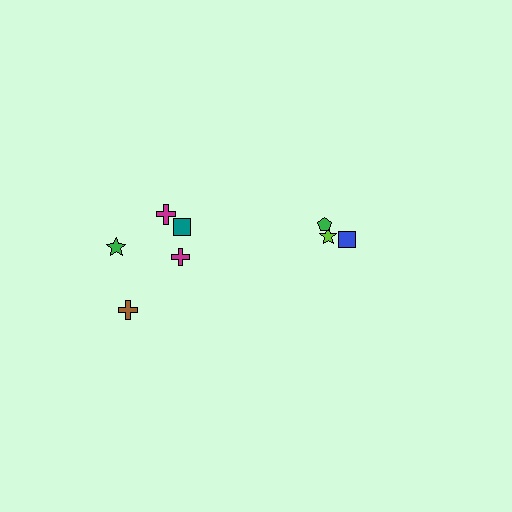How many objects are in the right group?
There are 3 objects.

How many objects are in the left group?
There are 5 objects.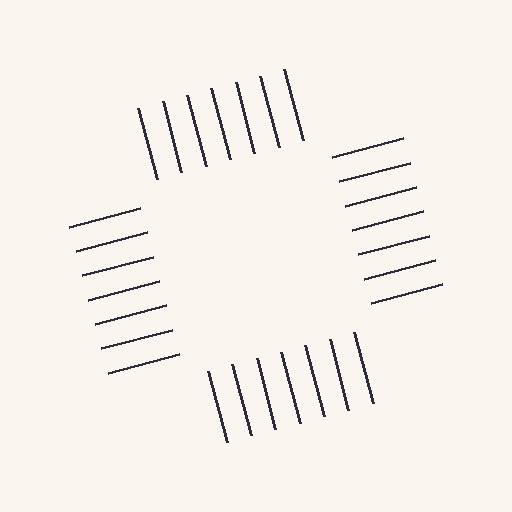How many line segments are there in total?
28 — 7 along each of the 4 edges.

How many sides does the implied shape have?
4 sides — the line-ends trace a square.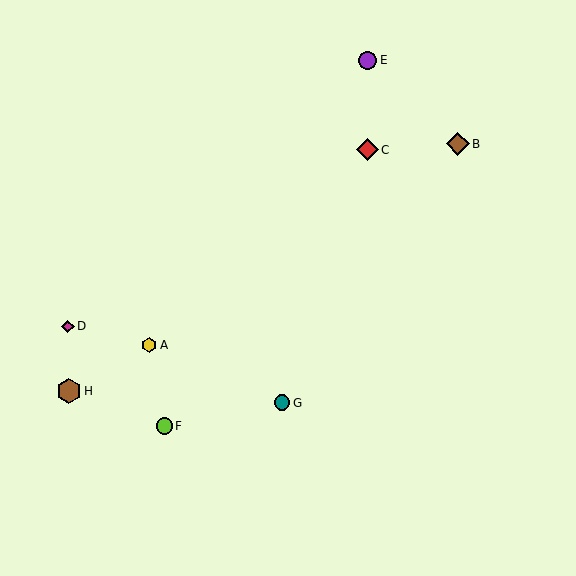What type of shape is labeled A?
Shape A is a yellow hexagon.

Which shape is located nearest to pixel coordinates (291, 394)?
The teal circle (labeled G) at (282, 403) is nearest to that location.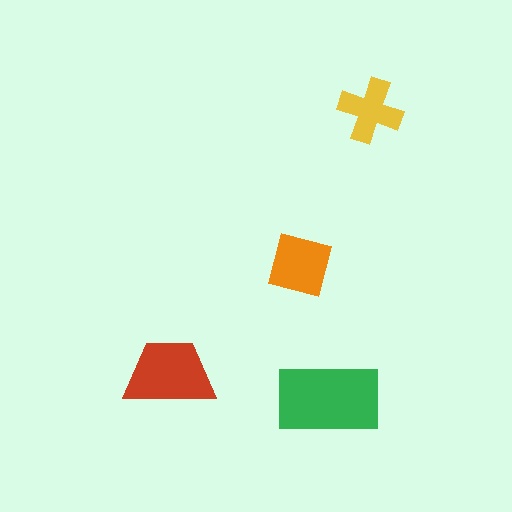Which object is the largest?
The green rectangle.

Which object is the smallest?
The yellow cross.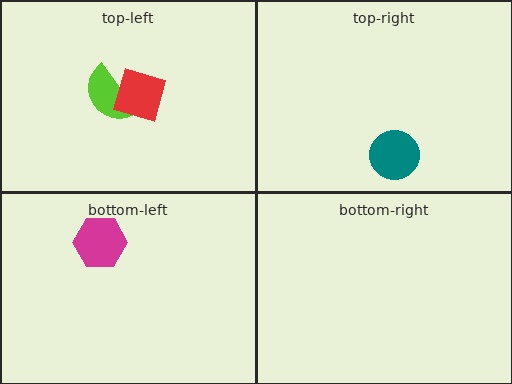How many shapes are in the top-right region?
1.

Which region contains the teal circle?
The top-right region.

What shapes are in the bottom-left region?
The magenta hexagon.